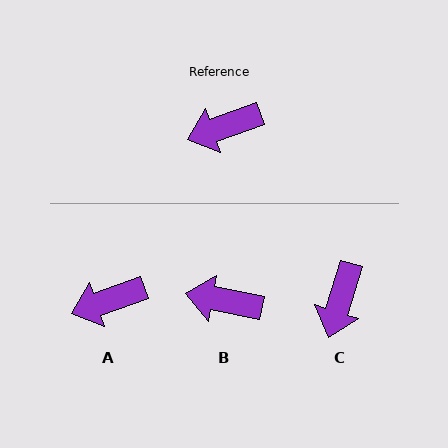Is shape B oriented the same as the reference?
No, it is off by about 30 degrees.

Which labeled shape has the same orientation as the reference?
A.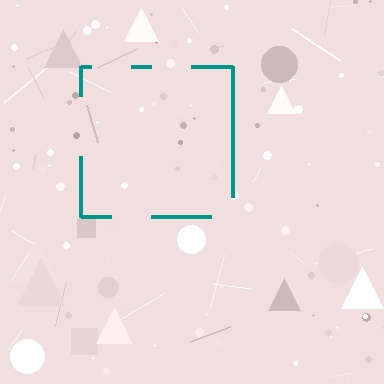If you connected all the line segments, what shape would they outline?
They would outline a square.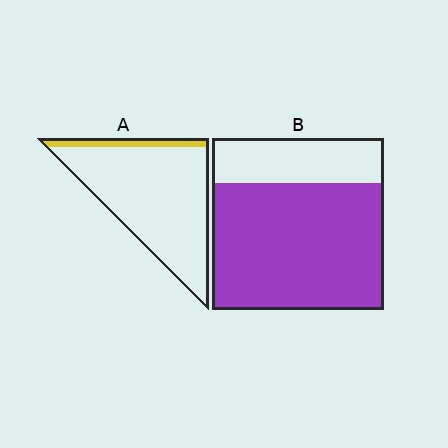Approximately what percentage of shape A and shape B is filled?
A is approximately 10% and B is approximately 75%.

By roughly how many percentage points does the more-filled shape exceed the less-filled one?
By roughly 65 percentage points (B over A).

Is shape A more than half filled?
No.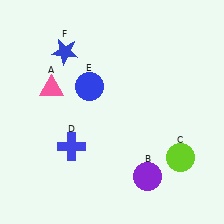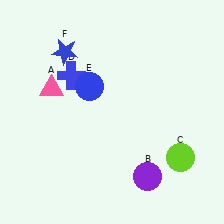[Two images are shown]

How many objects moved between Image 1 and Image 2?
1 object moved between the two images.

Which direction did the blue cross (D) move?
The blue cross (D) moved up.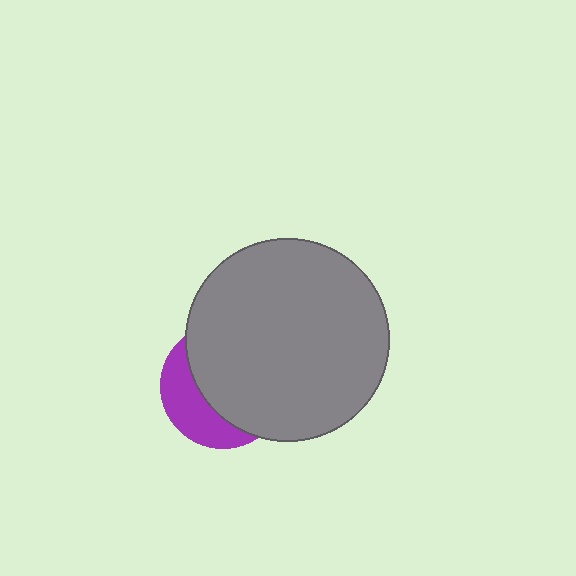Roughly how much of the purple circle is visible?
A small part of it is visible (roughly 34%).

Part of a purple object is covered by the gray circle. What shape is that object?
It is a circle.